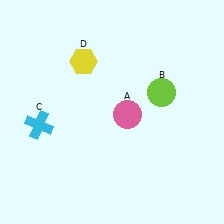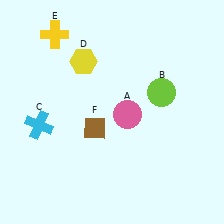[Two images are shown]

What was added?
A yellow cross (E), a brown diamond (F) were added in Image 2.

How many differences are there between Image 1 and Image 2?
There are 2 differences between the two images.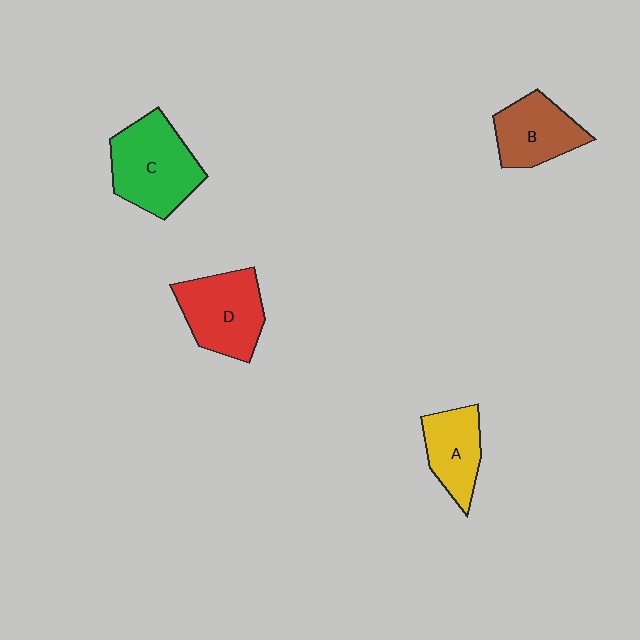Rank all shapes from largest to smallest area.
From largest to smallest: C (green), D (red), B (brown), A (yellow).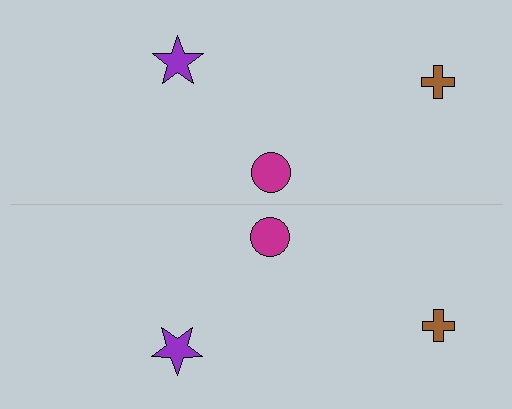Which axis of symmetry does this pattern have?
The pattern has a horizontal axis of symmetry running through the center of the image.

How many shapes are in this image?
There are 6 shapes in this image.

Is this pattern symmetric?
Yes, this pattern has bilateral (reflection) symmetry.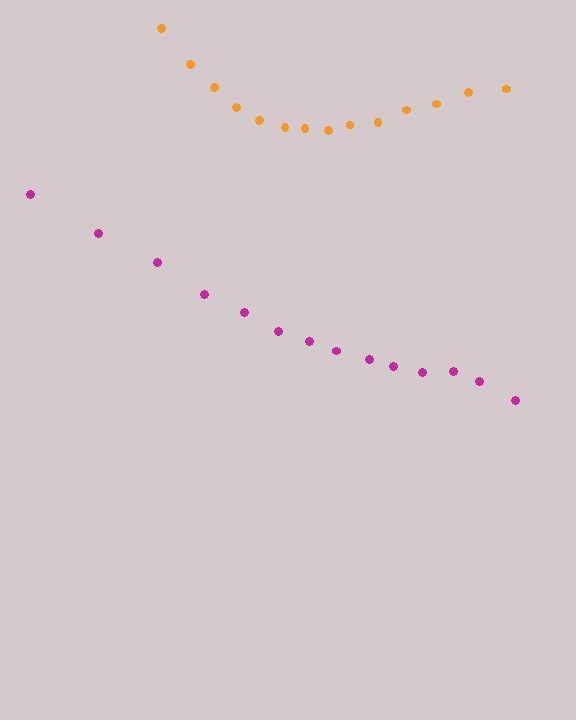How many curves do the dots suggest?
There are 2 distinct paths.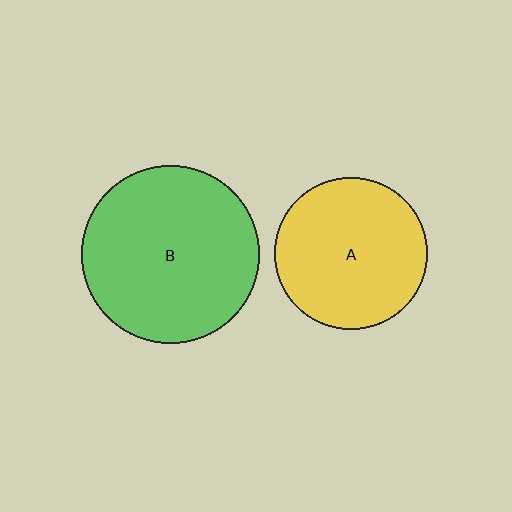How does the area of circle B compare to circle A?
Approximately 1.4 times.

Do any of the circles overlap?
No, none of the circles overlap.